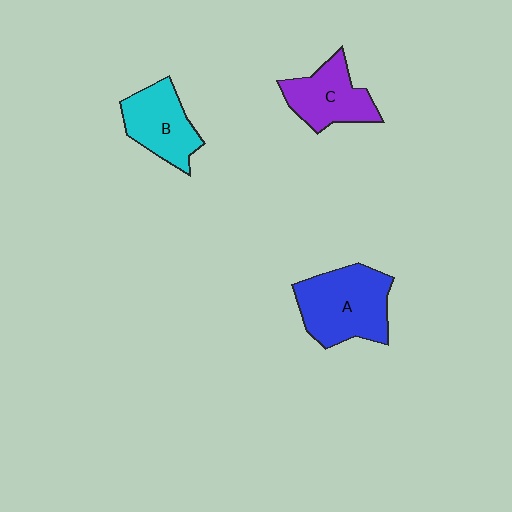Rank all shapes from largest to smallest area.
From largest to smallest: A (blue), B (cyan), C (purple).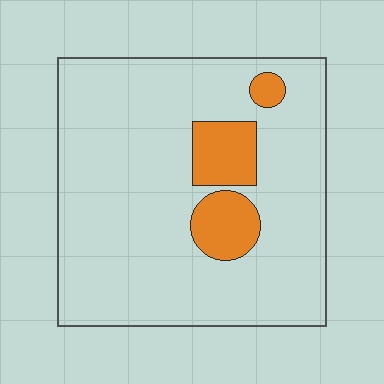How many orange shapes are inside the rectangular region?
3.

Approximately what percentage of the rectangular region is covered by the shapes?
Approximately 15%.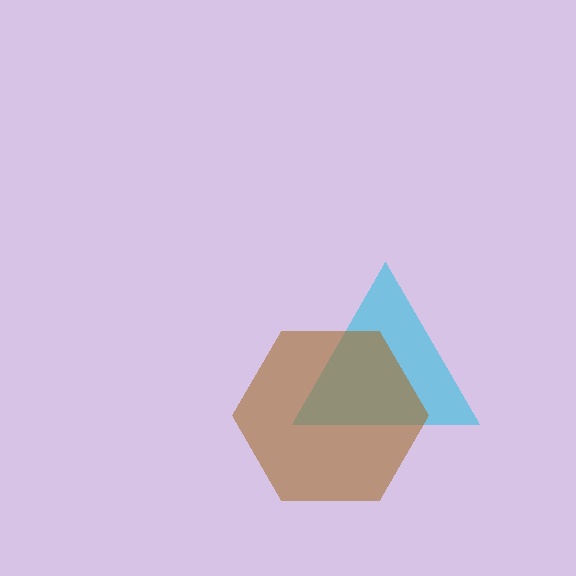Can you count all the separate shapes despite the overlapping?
Yes, there are 2 separate shapes.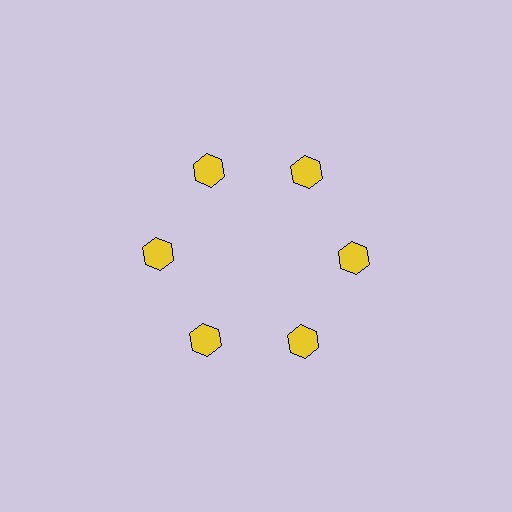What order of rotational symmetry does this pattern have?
This pattern has 6-fold rotational symmetry.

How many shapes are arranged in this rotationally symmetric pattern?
There are 6 shapes, arranged in 6 groups of 1.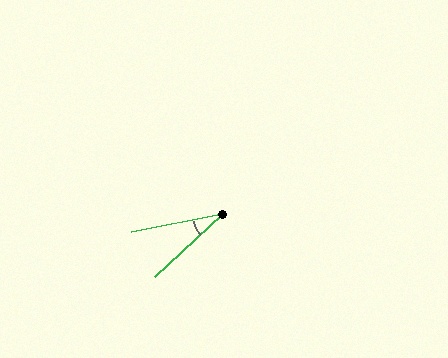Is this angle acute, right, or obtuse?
It is acute.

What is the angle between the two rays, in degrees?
Approximately 31 degrees.